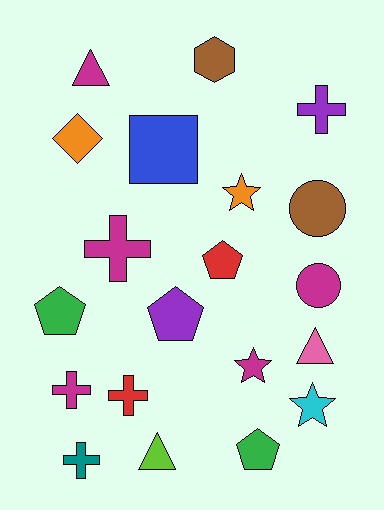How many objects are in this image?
There are 20 objects.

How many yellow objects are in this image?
There are no yellow objects.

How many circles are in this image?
There are 2 circles.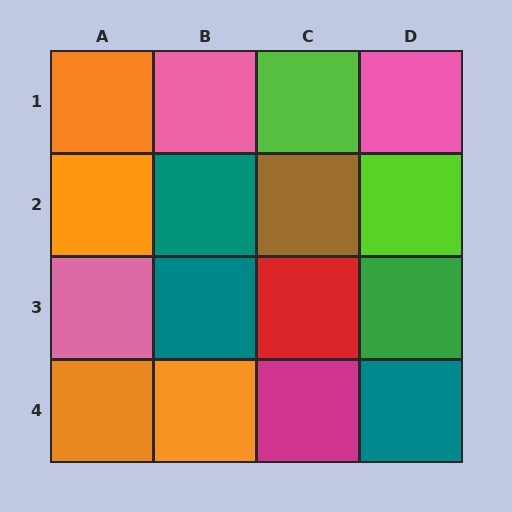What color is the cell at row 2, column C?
Brown.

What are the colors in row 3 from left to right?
Pink, teal, red, green.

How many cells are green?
1 cell is green.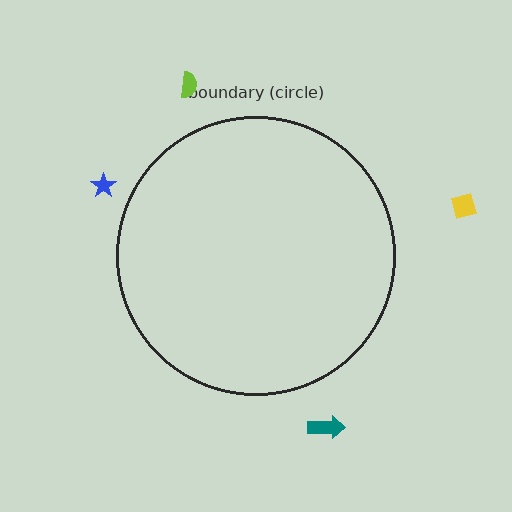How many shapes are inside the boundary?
0 inside, 4 outside.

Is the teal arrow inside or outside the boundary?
Outside.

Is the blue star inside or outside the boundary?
Outside.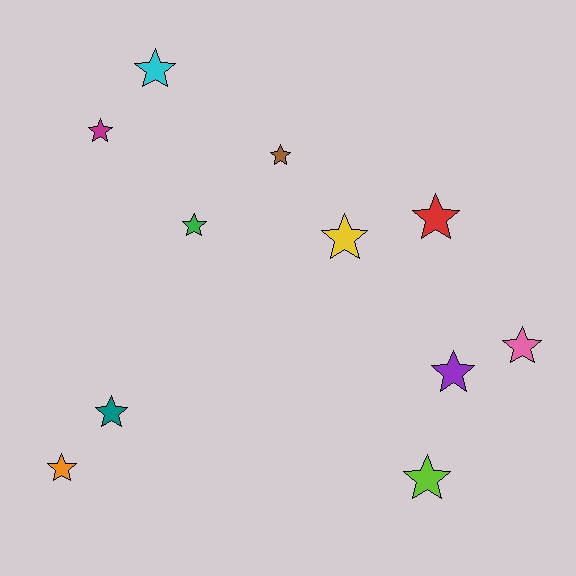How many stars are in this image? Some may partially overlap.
There are 11 stars.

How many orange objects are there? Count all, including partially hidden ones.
There is 1 orange object.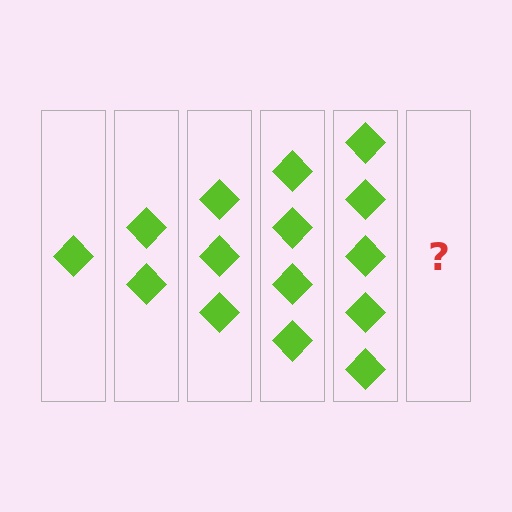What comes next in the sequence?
The next element should be 6 diamonds.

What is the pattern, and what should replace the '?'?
The pattern is that each step adds one more diamond. The '?' should be 6 diamonds.